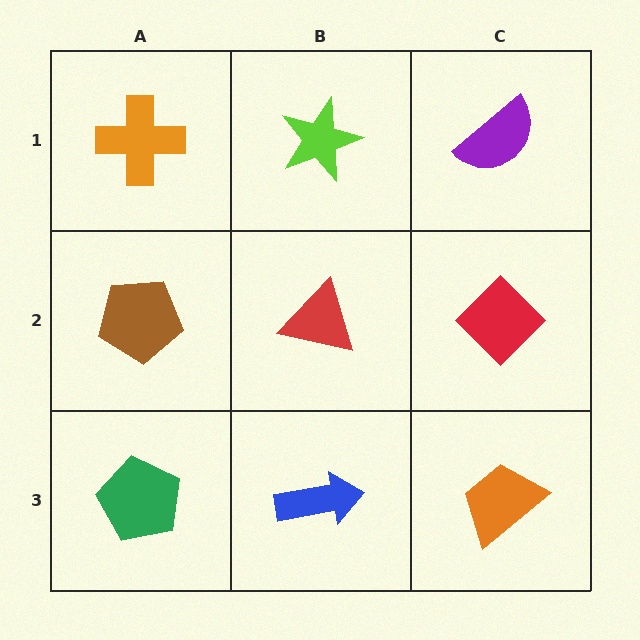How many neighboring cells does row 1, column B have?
3.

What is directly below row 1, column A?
A brown pentagon.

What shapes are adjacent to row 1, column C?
A red diamond (row 2, column C), a lime star (row 1, column B).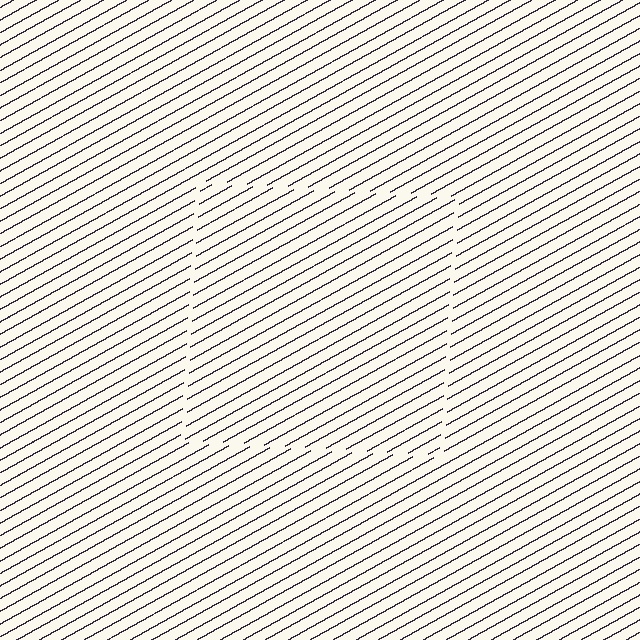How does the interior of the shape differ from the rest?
The interior of the shape contains the same grating, shifted by half a period — the contour is defined by the phase discontinuity where line-ends from the inner and outer gratings abut.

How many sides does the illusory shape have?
4 sides — the line-ends trace a square.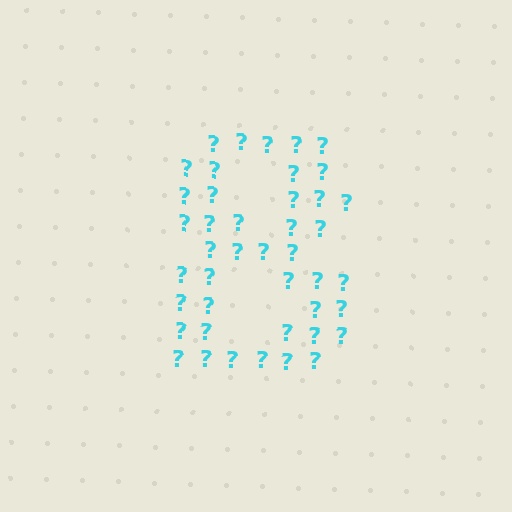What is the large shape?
The large shape is the digit 8.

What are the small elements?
The small elements are question marks.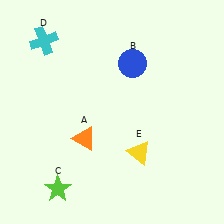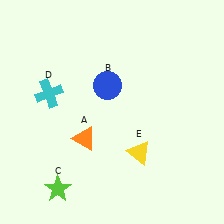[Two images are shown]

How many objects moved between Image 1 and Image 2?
2 objects moved between the two images.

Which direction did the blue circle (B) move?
The blue circle (B) moved left.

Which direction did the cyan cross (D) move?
The cyan cross (D) moved down.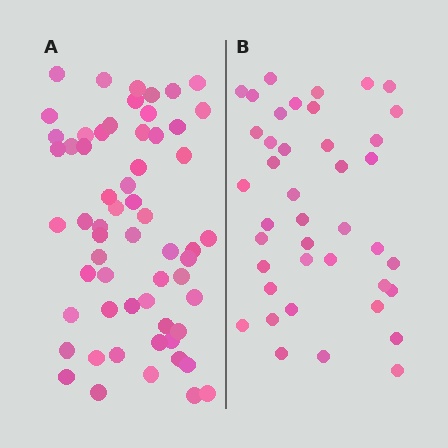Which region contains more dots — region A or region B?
Region A (the left region) has more dots.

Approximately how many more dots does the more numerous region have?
Region A has approximately 20 more dots than region B.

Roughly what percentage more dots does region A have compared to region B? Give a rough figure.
About 45% more.